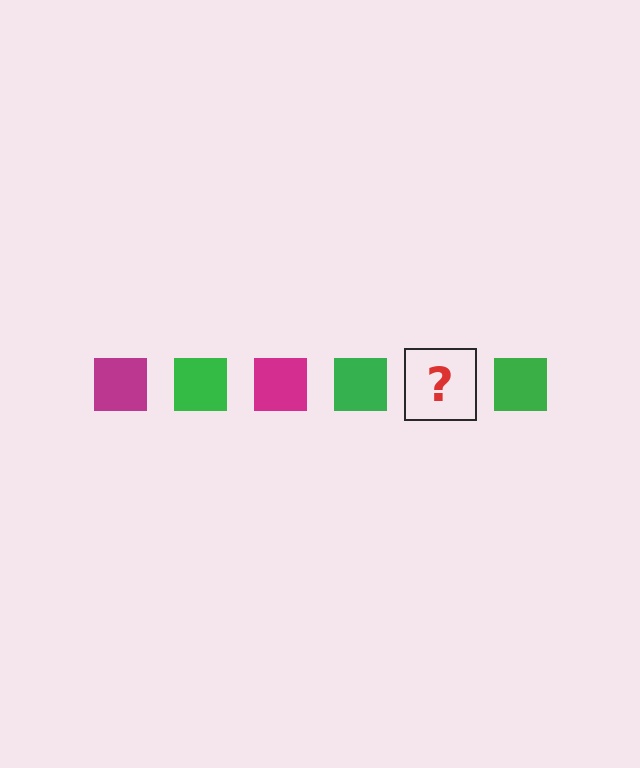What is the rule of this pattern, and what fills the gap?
The rule is that the pattern cycles through magenta, green squares. The gap should be filled with a magenta square.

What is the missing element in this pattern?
The missing element is a magenta square.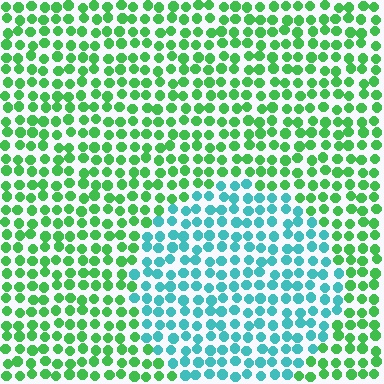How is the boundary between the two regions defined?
The boundary is defined purely by a slight shift in hue (about 54 degrees). Spacing, size, and orientation are identical on both sides.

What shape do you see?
I see a circle.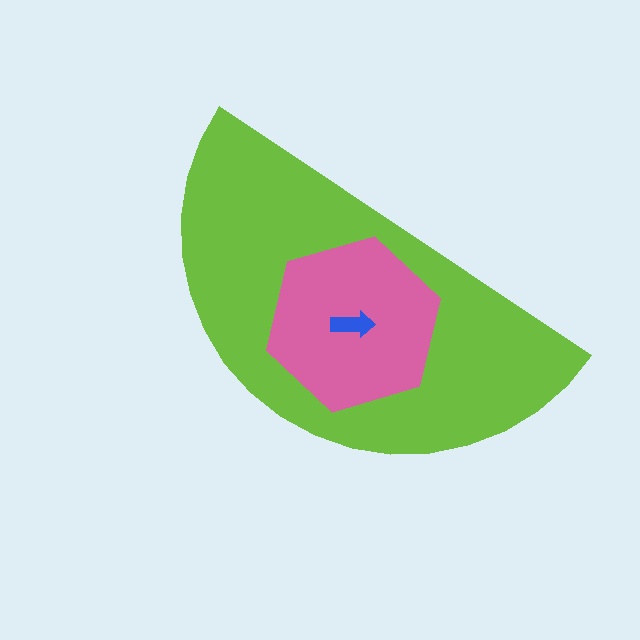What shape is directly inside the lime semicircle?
The pink hexagon.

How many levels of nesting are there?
3.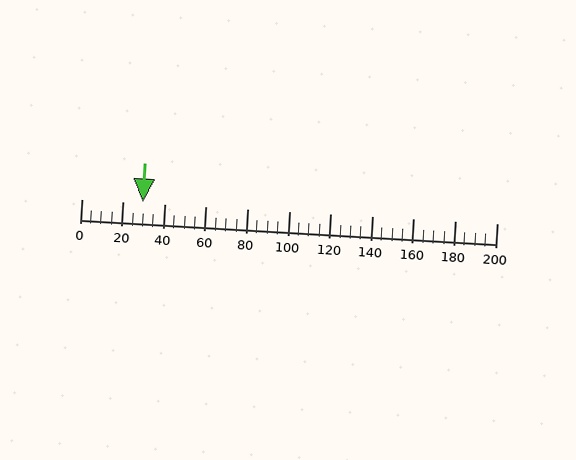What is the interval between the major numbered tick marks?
The major tick marks are spaced 20 units apart.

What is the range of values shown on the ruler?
The ruler shows values from 0 to 200.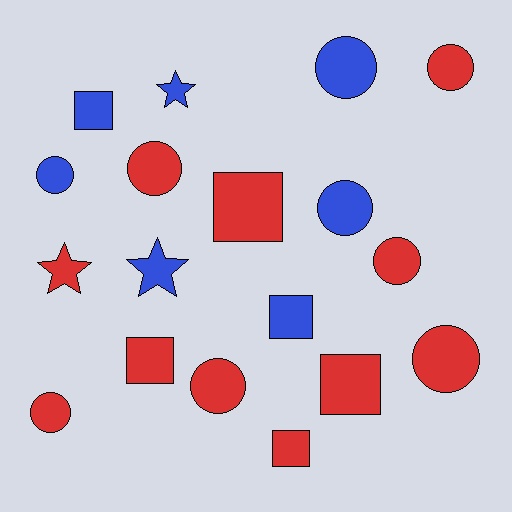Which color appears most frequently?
Red, with 11 objects.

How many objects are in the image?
There are 18 objects.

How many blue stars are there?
There are 2 blue stars.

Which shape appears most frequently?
Circle, with 9 objects.